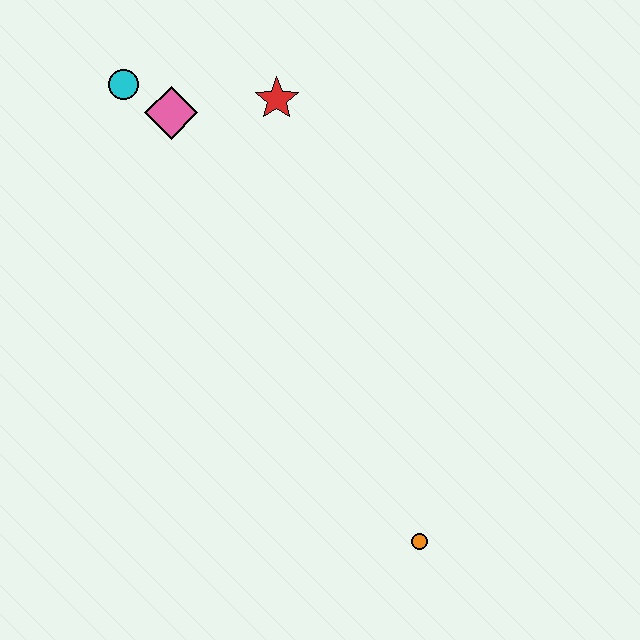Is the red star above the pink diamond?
Yes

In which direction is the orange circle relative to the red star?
The orange circle is below the red star.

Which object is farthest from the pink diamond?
The orange circle is farthest from the pink diamond.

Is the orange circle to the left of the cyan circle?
No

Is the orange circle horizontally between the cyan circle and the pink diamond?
No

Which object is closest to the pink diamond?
The cyan circle is closest to the pink diamond.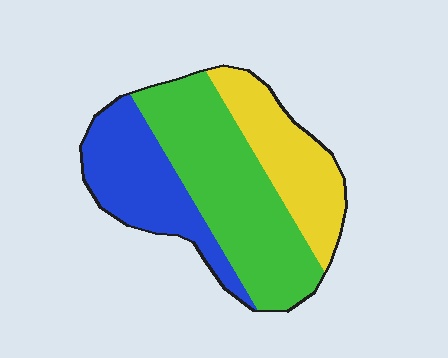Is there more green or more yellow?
Green.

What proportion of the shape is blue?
Blue covers about 30% of the shape.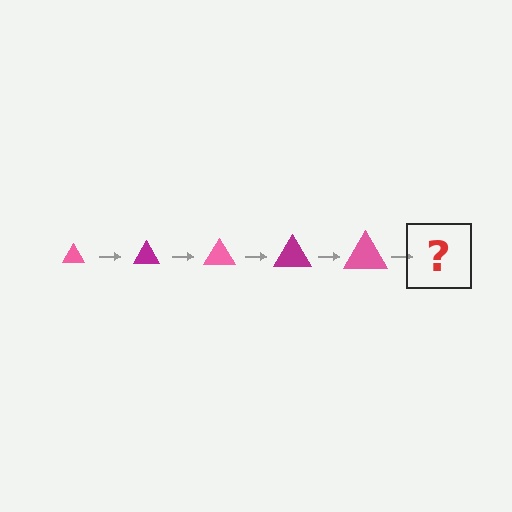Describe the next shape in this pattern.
It should be a magenta triangle, larger than the previous one.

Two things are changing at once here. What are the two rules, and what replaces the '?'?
The two rules are that the triangle grows larger each step and the color cycles through pink and magenta. The '?' should be a magenta triangle, larger than the previous one.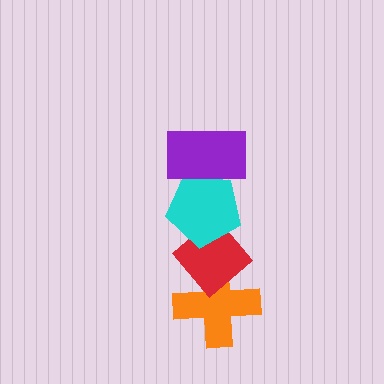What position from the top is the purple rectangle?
The purple rectangle is 1st from the top.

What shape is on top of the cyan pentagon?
The purple rectangle is on top of the cyan pentagon.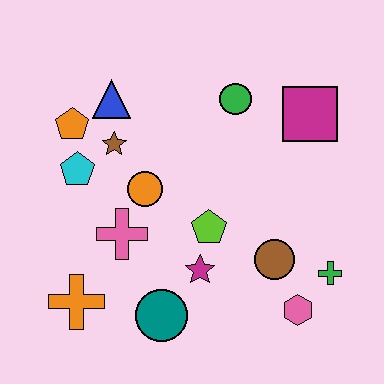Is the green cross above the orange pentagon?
No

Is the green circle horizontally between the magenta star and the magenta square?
Yes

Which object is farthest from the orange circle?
The green cross is farthest from the orange circle.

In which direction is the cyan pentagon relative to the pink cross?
The cyan pentagon is above the pink cross.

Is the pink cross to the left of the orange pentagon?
No